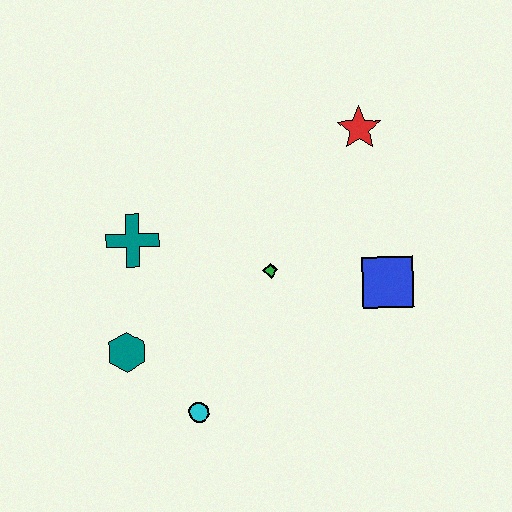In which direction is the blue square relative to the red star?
The blue square is below the red star.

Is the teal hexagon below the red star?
Yes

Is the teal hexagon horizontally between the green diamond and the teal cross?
No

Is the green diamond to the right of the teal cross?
Yes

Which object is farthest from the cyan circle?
The red star is farthest from the cyan circle.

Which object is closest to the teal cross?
The teal hexagon is closest to the teal cross.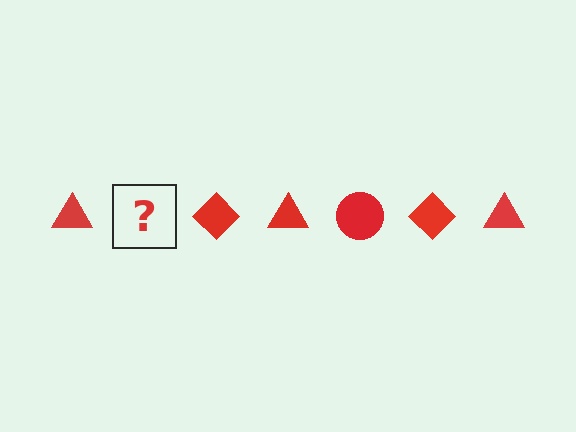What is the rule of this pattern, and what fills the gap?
The rule is that the pattern cycles through triangle, circle, diamond shapes in red. The gap should be filled with a red circle.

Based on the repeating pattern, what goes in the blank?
The blank should be a red circle.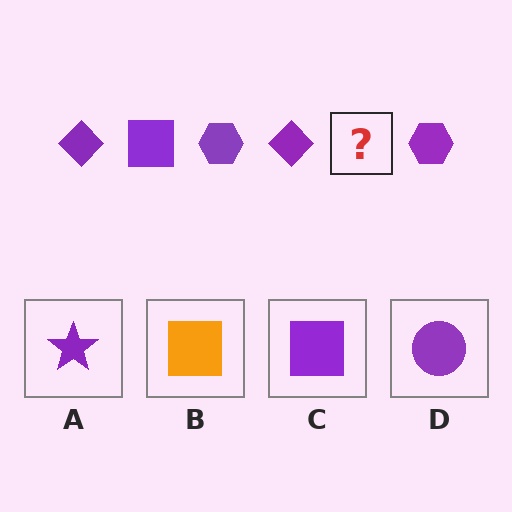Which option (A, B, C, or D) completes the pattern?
C.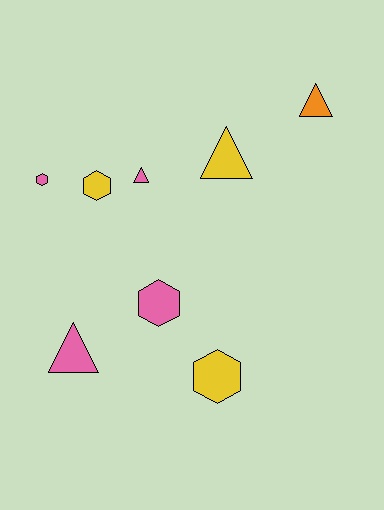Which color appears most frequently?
Pink, with 4 objects.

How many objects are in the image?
There are 8 objects.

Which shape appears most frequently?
Hexagon, with 4 objects.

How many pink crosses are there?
There are no pink crosses.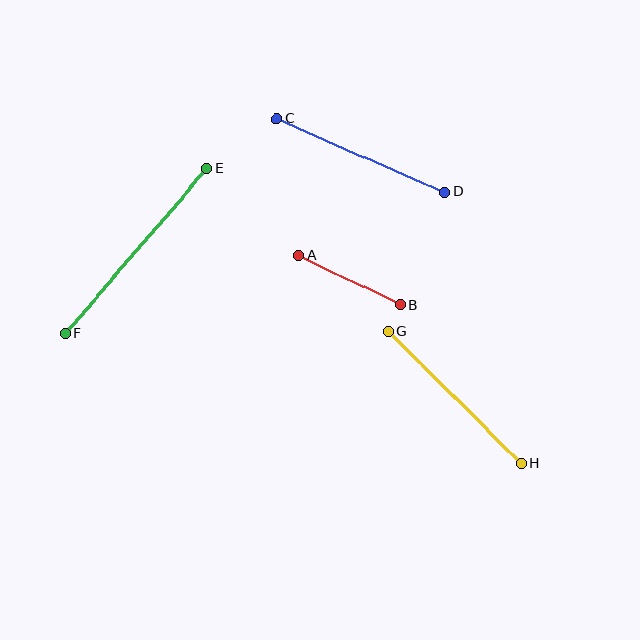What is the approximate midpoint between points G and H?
The midpoint is at approximately (455, 397) pixels.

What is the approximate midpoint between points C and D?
The midpoint is at approximately (360, 155) pixels.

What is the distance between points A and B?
The distance is approximately 113 pixels.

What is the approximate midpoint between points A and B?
The midpoint is at approximately (349, 280) pixels.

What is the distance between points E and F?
The distance is approximately 217 pixels.